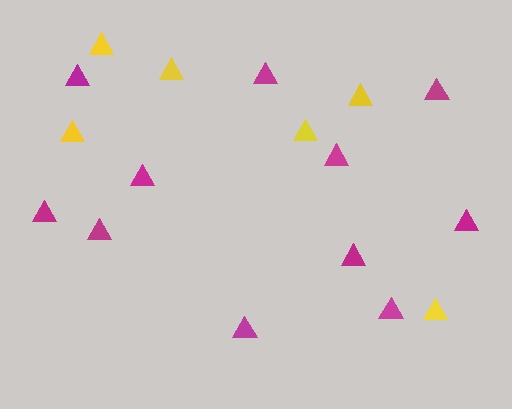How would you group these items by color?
There are 2 groups: one group of yellow triangles (6) and one group of magenta triangles (11).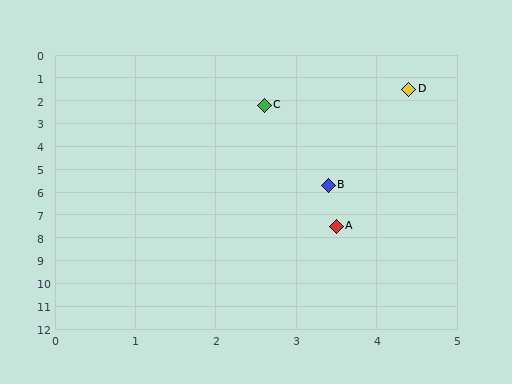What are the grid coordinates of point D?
Point D is at approximately (4.4, 1.5).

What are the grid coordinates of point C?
Point C is at approximately (2.6, 2.2).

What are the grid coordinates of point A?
Point A is at approximately (3.5, 7.5).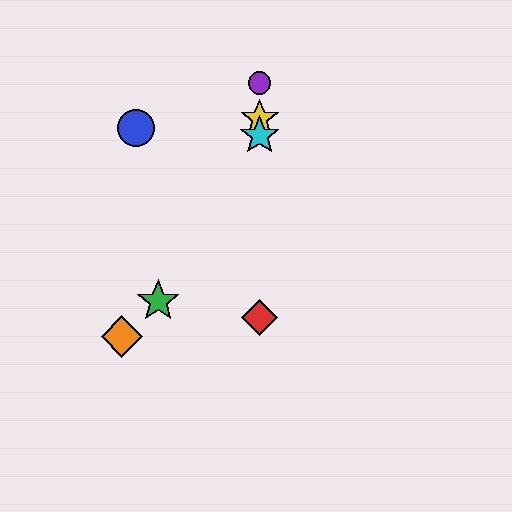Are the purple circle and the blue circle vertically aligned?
No, the purple circle is at x≈260 and the blue circle is at x≈136.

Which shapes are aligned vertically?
The red diamond, the yellow star, the purple circle, the cyan star are aligned vertically.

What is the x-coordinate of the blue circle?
The blue circle is at x≈136.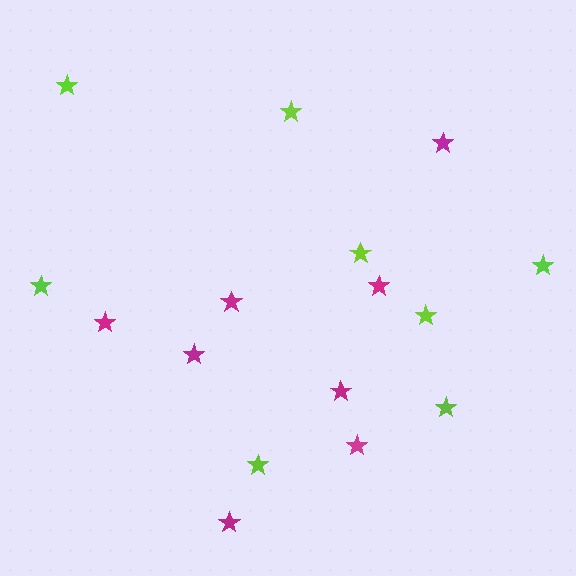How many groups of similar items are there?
There are 2 groups: one group of magenta stars (8) and one group of lime stars (8).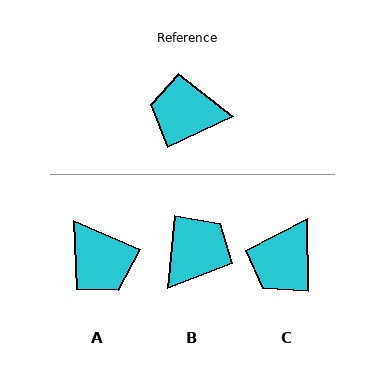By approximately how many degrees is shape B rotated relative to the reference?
Approximately 121 degrees clockwise.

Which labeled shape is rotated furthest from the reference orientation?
A, about 131 degrees away.